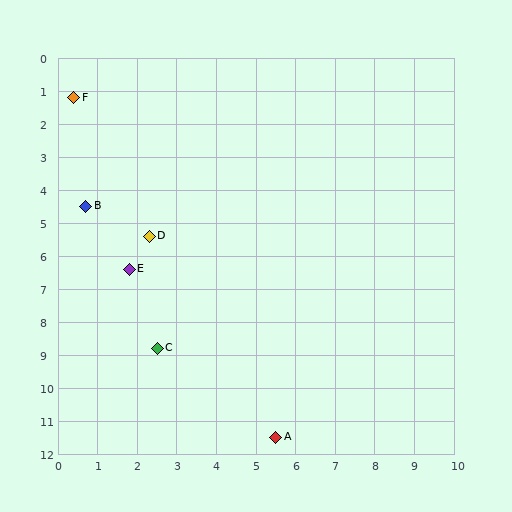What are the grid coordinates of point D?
Point D is at approximately (2.3, 5.4).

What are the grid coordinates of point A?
Point A is at approximately (5.5, 11.5).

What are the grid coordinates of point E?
Point E is at approximately (1.8, 6.4).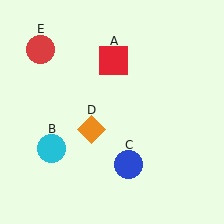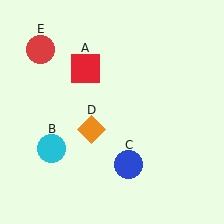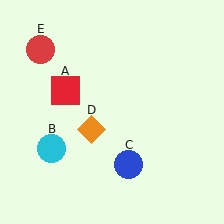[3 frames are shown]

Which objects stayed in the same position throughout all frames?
Cyan circle (object B) and blue circle (object C) and orange diamond (object D) and red circle (object E) remained stationary.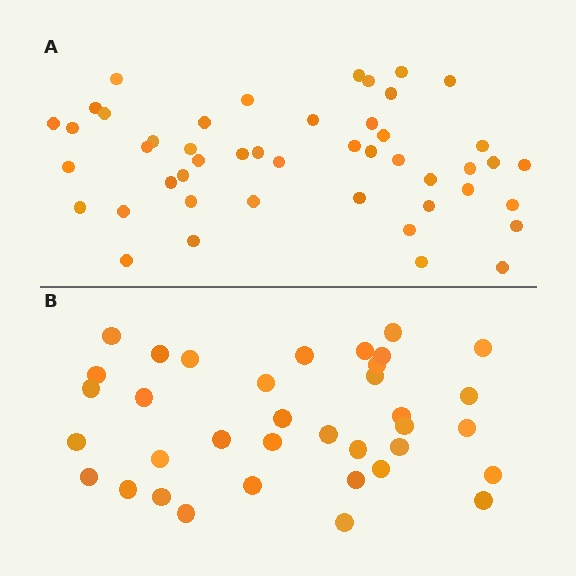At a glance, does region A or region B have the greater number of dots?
Region A (the top region) has more dots.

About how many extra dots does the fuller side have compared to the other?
Region A has roughly 12 or so more dots than region B.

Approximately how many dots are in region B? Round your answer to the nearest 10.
About 40 dots. (The exact count is 36, which rounds to 40.)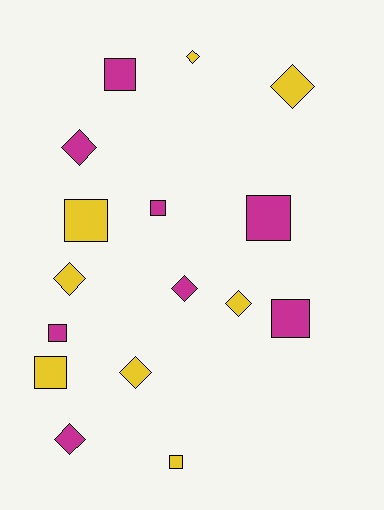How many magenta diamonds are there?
There are 3 magenta diamonds.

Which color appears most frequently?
Magenta, with 8 objects.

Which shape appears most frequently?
Square, with 8 objects.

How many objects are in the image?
There are 16 objects.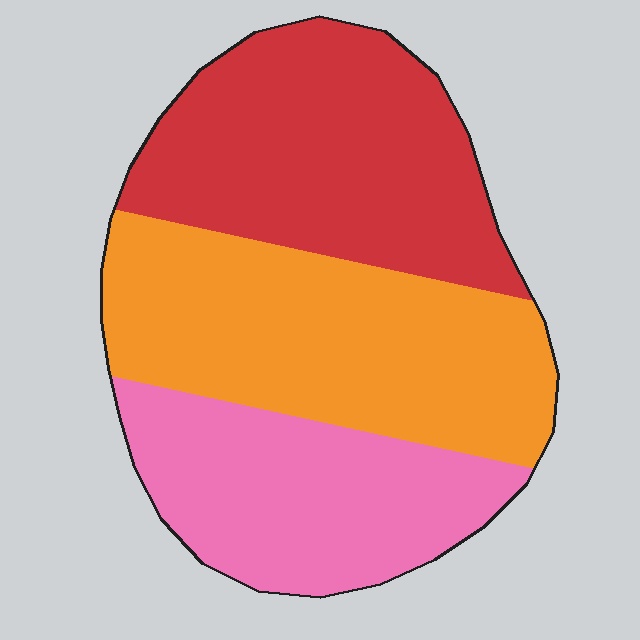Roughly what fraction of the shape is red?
Red takes up about one third (1/3) of the shape.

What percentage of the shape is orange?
Orange takes up about three eighths (3/8) of the shape.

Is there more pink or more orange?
Orange.